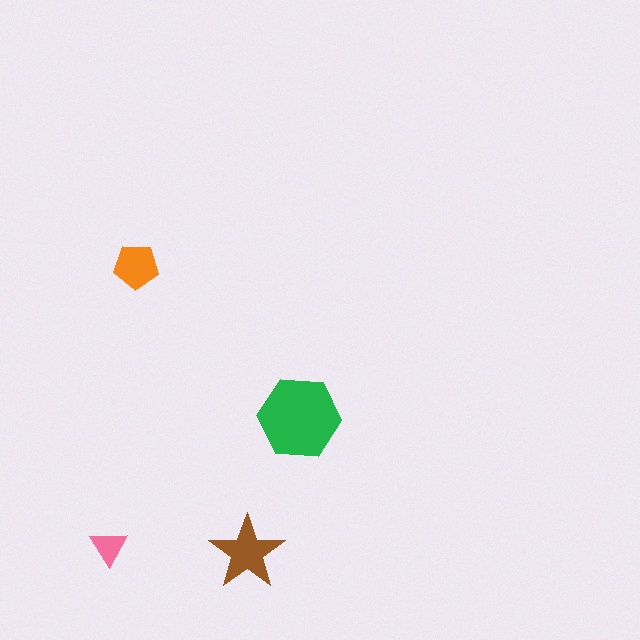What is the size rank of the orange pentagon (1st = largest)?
3rd.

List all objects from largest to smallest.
The green hexagon, the brown star, the orange pentagon, the pink triangle.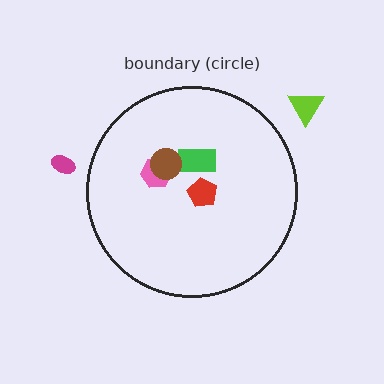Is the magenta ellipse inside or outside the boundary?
Outside.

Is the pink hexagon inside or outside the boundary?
Inside.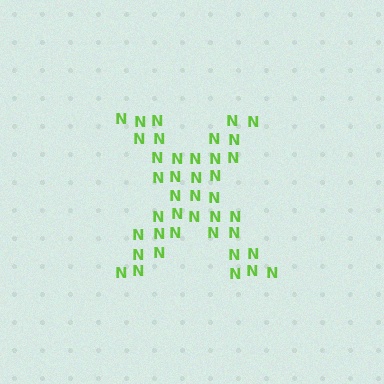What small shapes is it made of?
It is made of small letter N's.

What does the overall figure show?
The overall figure shows the letter X.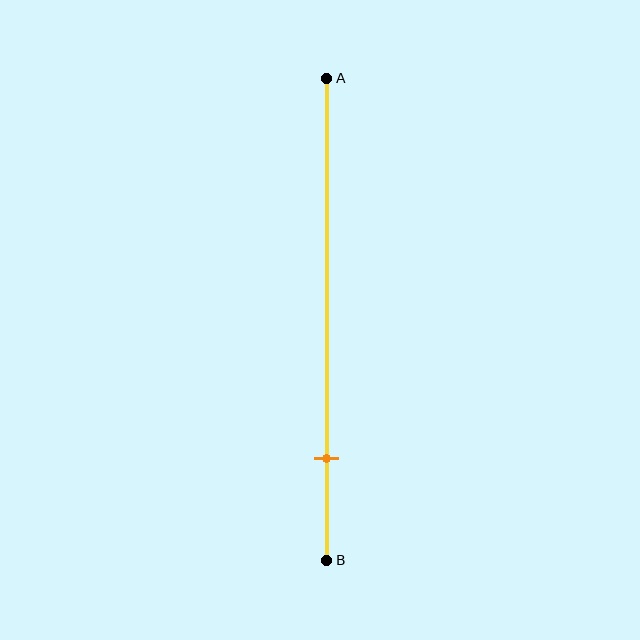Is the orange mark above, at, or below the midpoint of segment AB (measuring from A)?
The orange mark is below the midpoint of segment AB.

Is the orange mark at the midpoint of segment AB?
No, the mark is at about 80% from A, not at the 50% midpoint.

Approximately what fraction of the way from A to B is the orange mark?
The orange mark is approximately 80% of the way from A to B.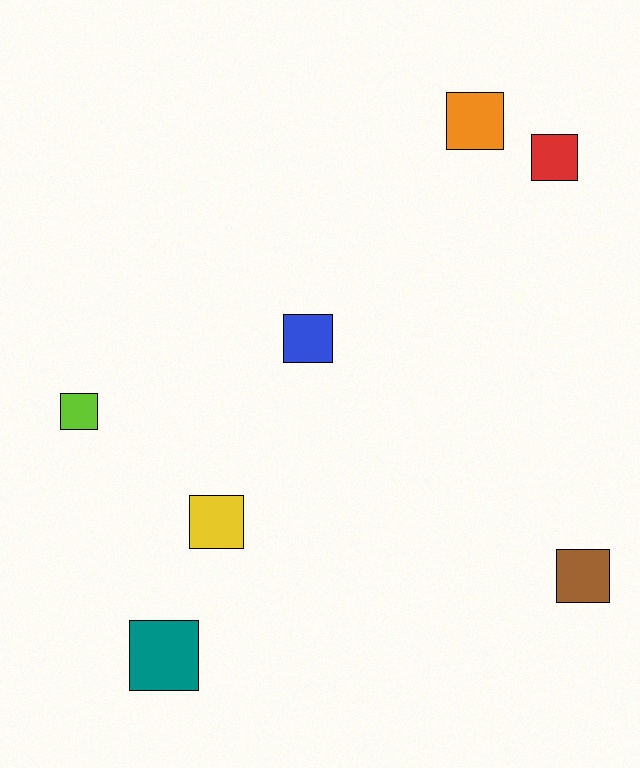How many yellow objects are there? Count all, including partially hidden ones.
There is 1 yellow object.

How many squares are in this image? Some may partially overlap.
There are 7 squares.